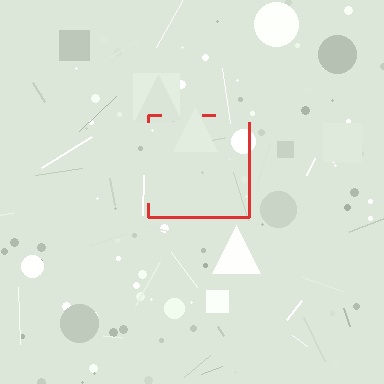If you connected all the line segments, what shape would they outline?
They would outline a square.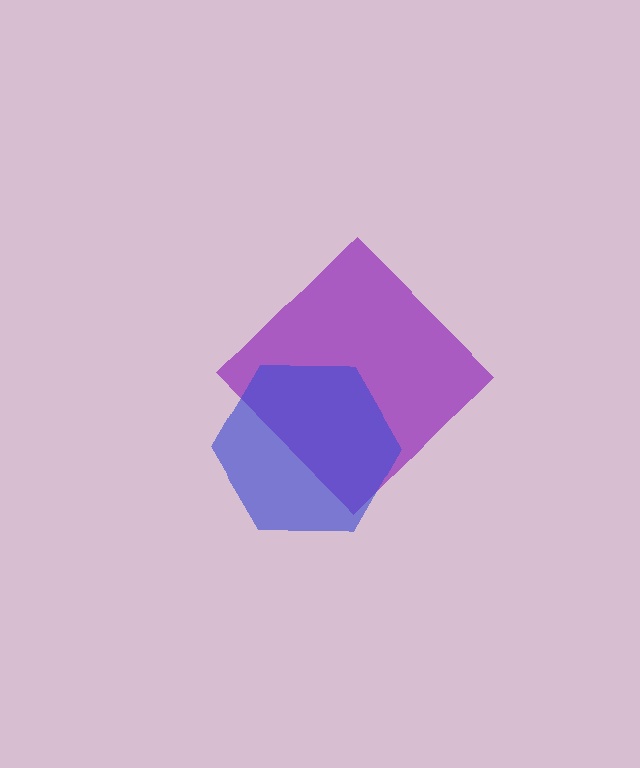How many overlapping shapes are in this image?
There are 2 overlapping shapes in the image.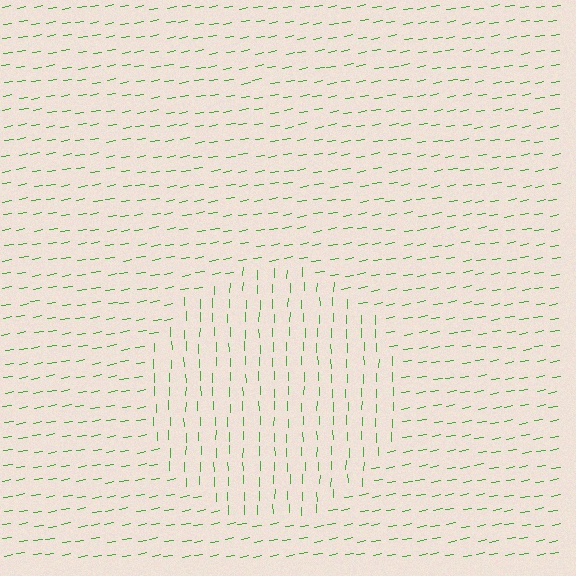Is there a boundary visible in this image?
Yes, there is a texture boundary formed by a change in line orientation.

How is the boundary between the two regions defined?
The boundary is defined purely by a change in line orientation (approximately 80 degrees difference). All lines are the same color and thickness.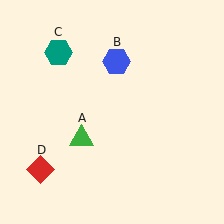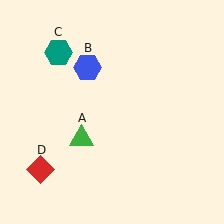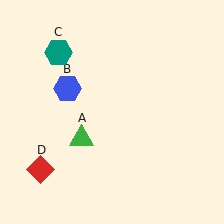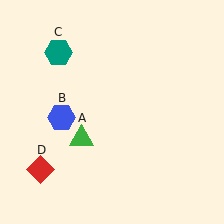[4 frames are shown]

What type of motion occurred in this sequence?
The blue hexagon (object B) rotated counterclockwise around the center of the scene.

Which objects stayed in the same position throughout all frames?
Green triangle (object A) and teal hexagon (object C) and red diamond (object D) remained stationary.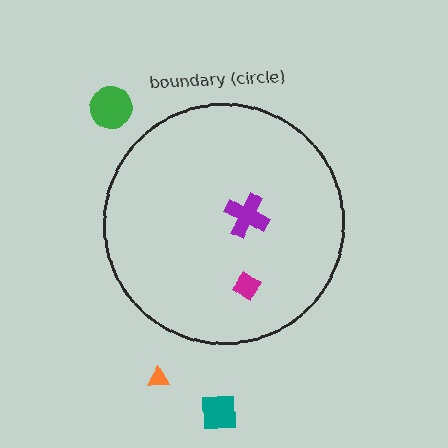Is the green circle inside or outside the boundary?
Outside.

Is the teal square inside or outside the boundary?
Outside.